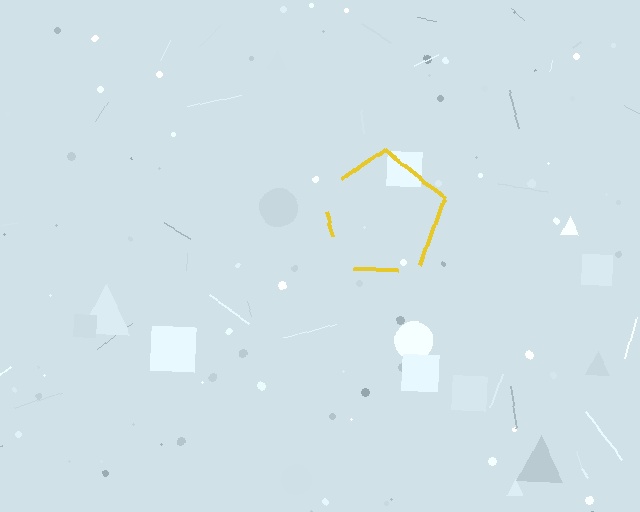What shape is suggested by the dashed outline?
The dashed outline suggests a pentagon.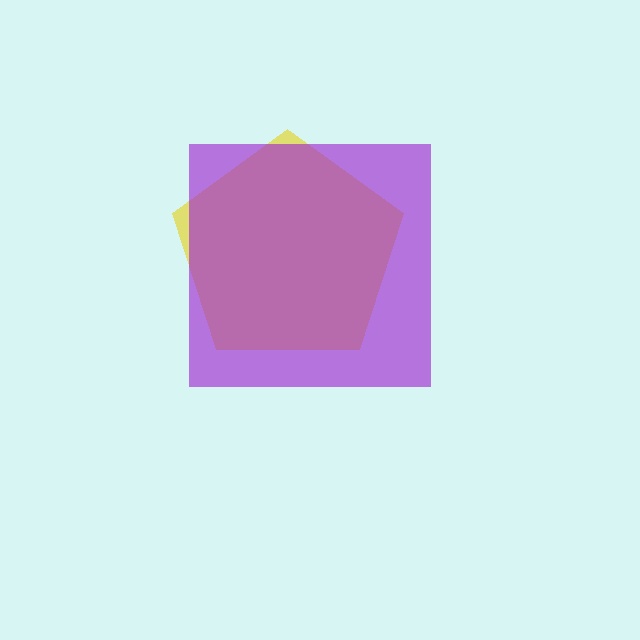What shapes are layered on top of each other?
The layered shapes are: a yellow pentagon, a purple square.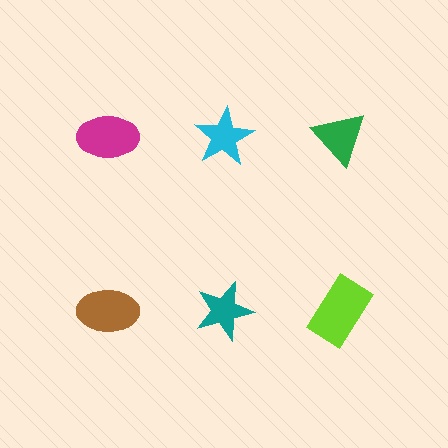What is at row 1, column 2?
A cyan star.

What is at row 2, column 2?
A teal star.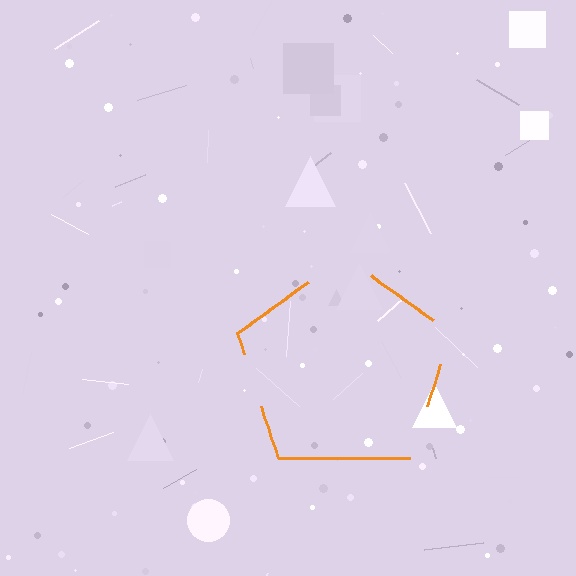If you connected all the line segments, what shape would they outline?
They would outline a pentagon.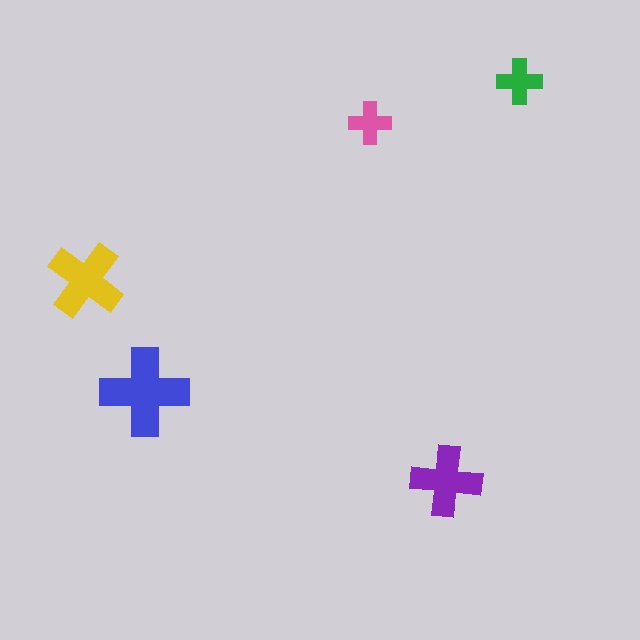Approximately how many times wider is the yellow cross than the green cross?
About 1.5 times wider.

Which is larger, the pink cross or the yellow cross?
The yellow one.